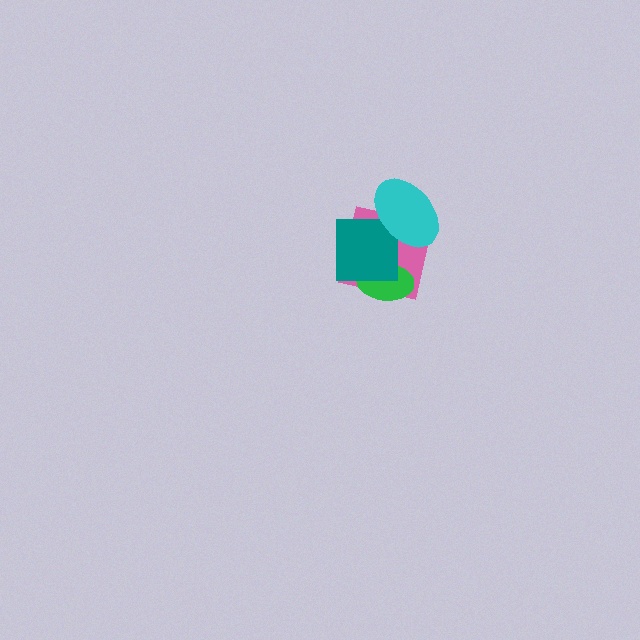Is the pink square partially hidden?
Yes, it is partially covered by another shape.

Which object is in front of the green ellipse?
The teal square is in front of the green ellipse.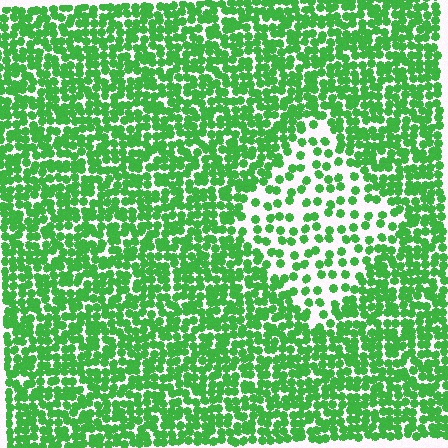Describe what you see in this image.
The image contains small green elements arranged at two different densities. A diamond-shaped region is visible where the elements are less densely packed than the surrounding area.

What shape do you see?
I see a diamond.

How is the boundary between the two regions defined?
The boundary is defined by a change in element density (approximately 2.4x ratio). All elements are the same color, size, and shape.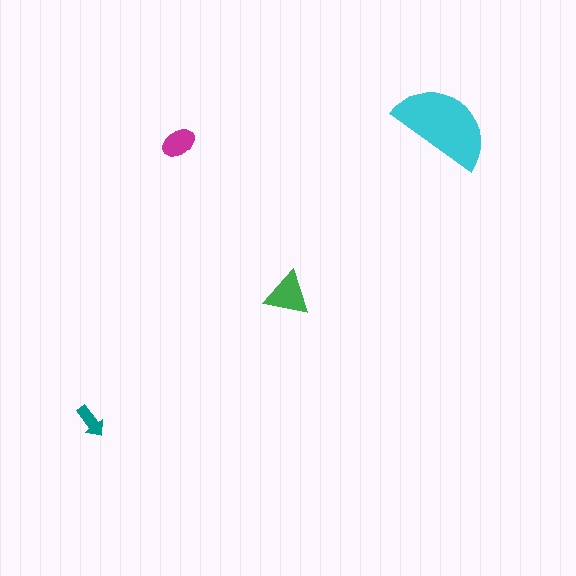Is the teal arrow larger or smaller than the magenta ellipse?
Smaller.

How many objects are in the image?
There are 4 objects in the image.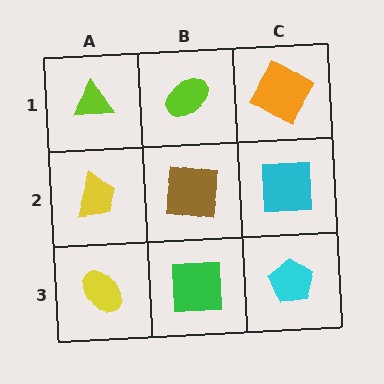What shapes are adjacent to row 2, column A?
A lime triangle (row 1, column A), a yellow ellipse (row 3, column A), a brown square (row 2, column B).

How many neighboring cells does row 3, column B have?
3.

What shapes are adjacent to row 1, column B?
A brown square (row 2, column B), a lime triangle (row 1, column A), an orange diamond (row 1, column C).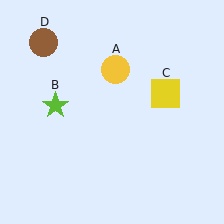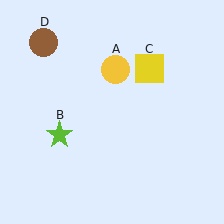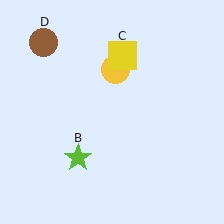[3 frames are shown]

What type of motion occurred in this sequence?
The lime star (object B), yellow square (object C) rotated counterclockwise around the center of the scene.